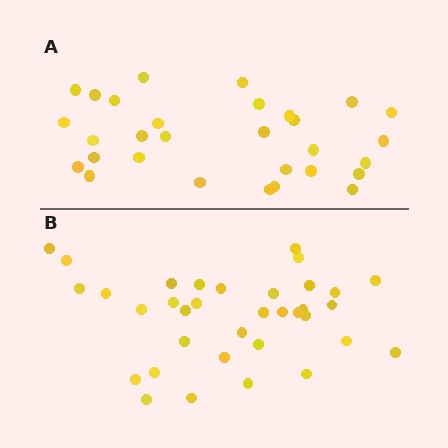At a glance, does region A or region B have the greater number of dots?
Region B (the bottom region) has more dots.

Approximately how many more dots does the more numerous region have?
Region B has about 5 more dots than region A.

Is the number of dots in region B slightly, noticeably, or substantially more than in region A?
Region B has only slightly more — the two regions are fairly close. The ratio is roughly 1.2 to 1.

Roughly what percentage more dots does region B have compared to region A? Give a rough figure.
About 15% more.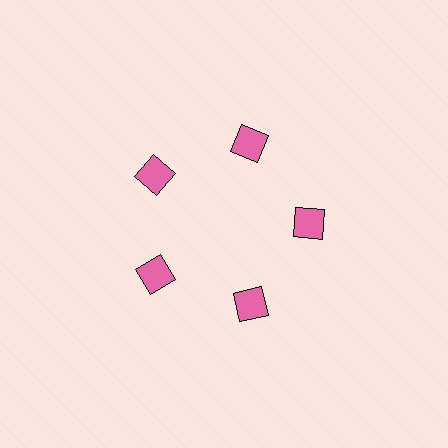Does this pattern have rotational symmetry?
Yes, this pattern has 5-fold rotational symmetry. It looks the same after rotating 72 degrees around the center.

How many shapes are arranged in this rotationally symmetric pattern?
There are 5 shapes, arranged in 5 groups of 1.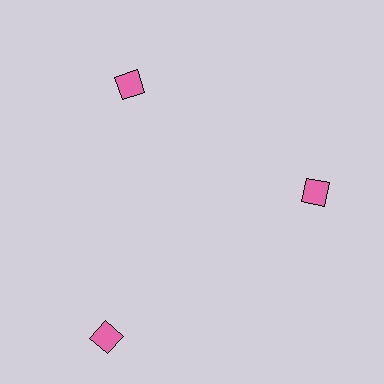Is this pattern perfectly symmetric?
No. The 3 pink diamonds are arranged in a ring, but one element near the 7 o'clock position is pushed outward from the center, breaking the 3-fold rotational symmetry.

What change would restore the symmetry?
The symmetry would be restored by moving it inward, back onto the ring so that all 3 diamonds sit at equal angles and equal distance from the center.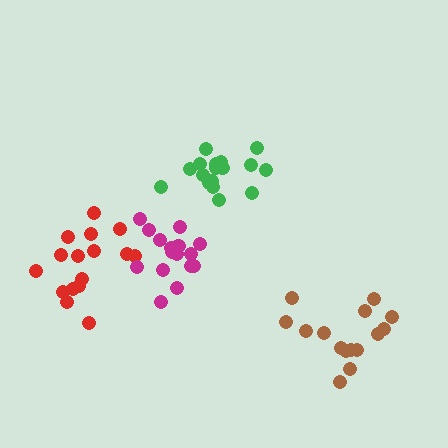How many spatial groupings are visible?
There are 4 spatial groupings.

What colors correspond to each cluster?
The clusters are colored: brown, red, magenta, green.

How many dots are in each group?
Group 1: 15 dots, Group 2: 16 dots, Group 3: 16 dots, Group 4: 18 dots (65 total).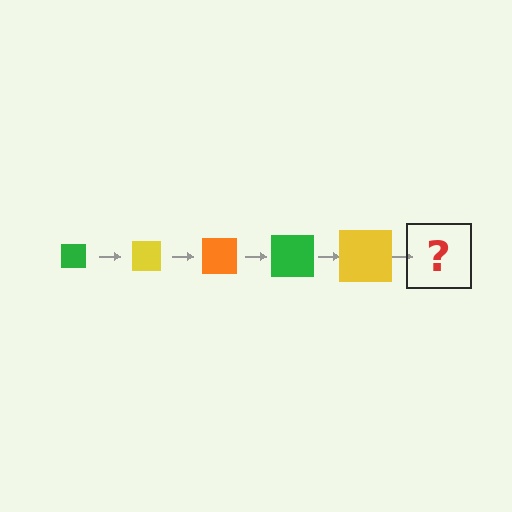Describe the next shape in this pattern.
It should be an orange square, larger than the previous one.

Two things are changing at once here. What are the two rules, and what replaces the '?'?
The two rules are that the square grows larger each step and the color cycles through green, yellow, and orange. The '?' should be an orange square, larger than the previous one.